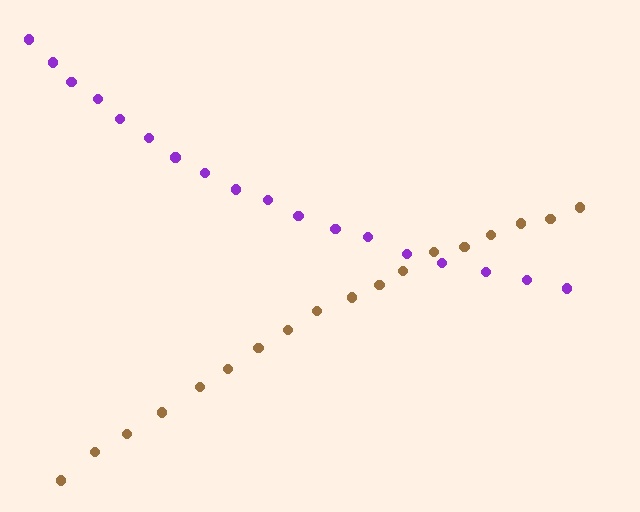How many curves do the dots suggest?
There are 2 distinct paths.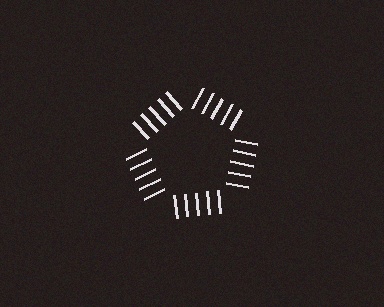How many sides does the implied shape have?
5 sides — the line-ends trace a pentagon.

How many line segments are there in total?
25 — 5 along each of the 5 edges.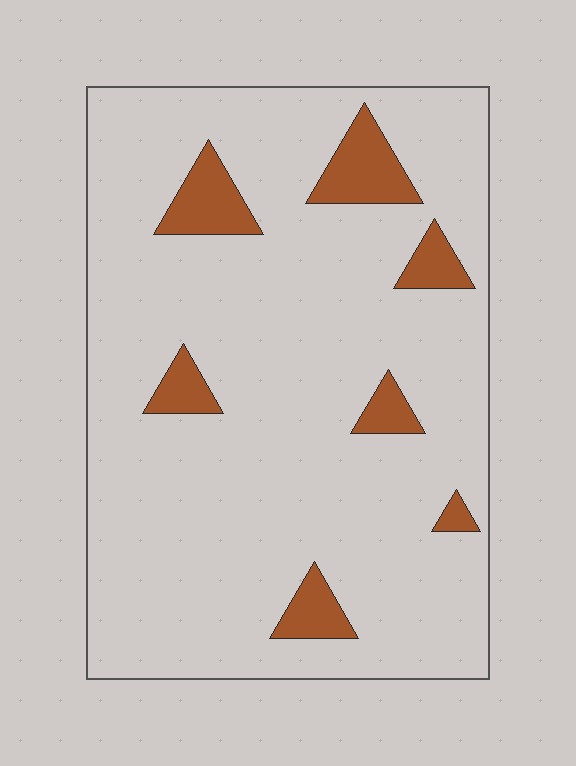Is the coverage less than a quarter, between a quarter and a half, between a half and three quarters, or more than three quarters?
Less than a quarter.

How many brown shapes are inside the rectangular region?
7.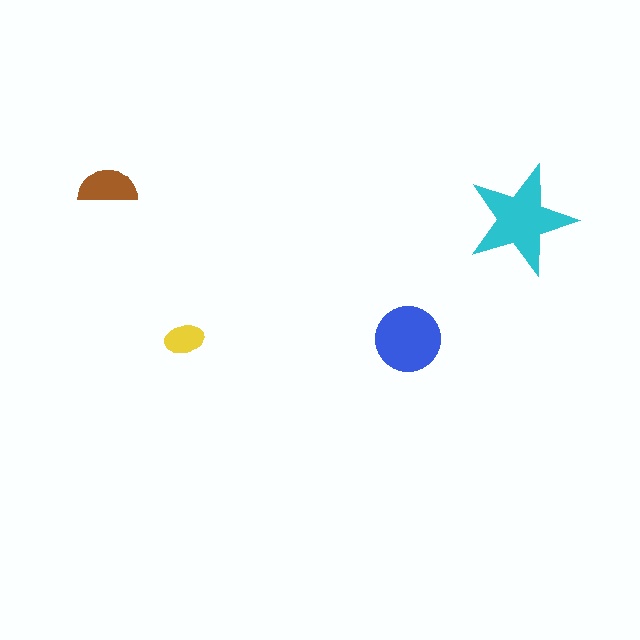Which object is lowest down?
The yellow ellipse is bottommost.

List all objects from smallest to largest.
The yellow ellipse, the brown semicircle, the blue circle, the cyan star.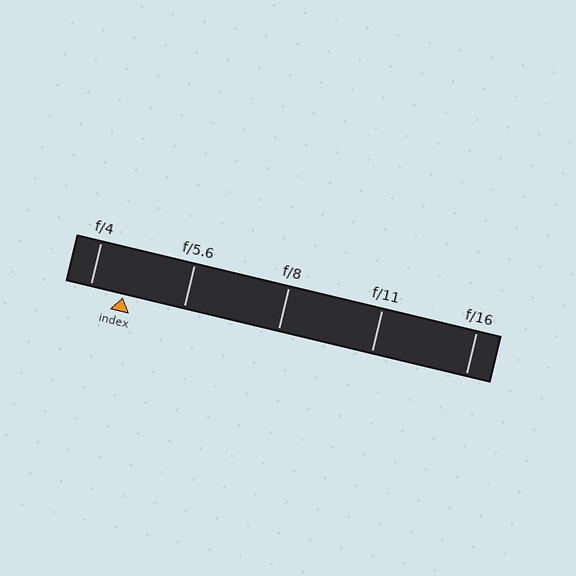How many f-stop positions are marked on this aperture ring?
There are 5 f-stop positions marked.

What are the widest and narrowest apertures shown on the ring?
The widest aperture shown is f/4 and the narrowest is f/16.